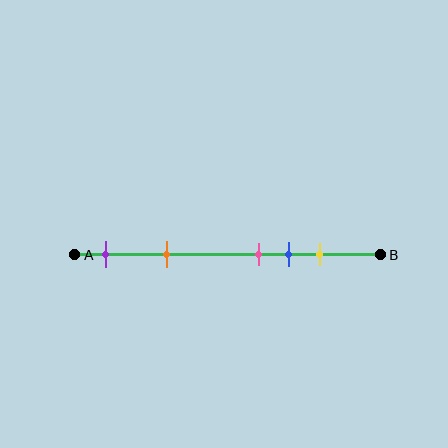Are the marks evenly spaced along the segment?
No, the marks are not evenly spaced.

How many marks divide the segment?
There are 5 marks dividing the segment.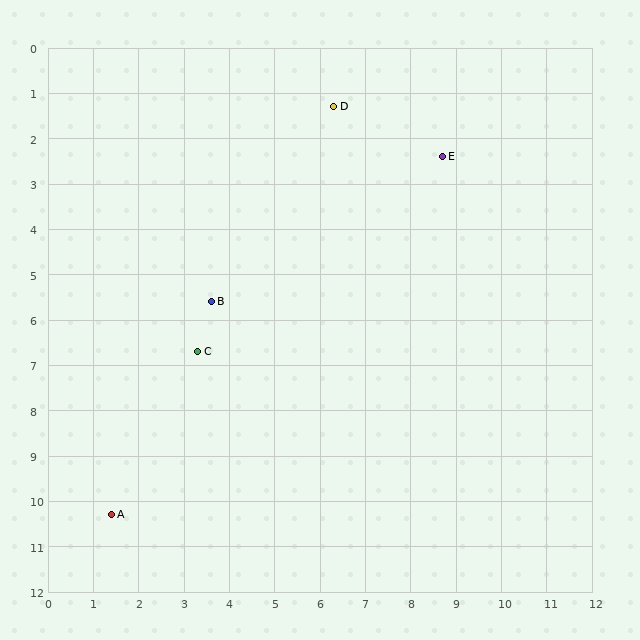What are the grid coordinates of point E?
Point E is at approximately (8.7, 2.4).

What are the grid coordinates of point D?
Point D is at approximately (6.3, 1.3).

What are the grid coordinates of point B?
Point B is at approximately (3.6, 5.6).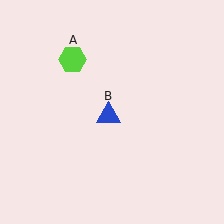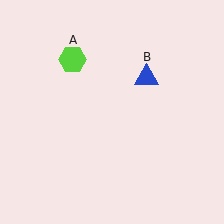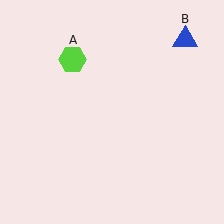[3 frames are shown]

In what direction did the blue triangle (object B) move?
The blue triangle (object B) moved up and to the right.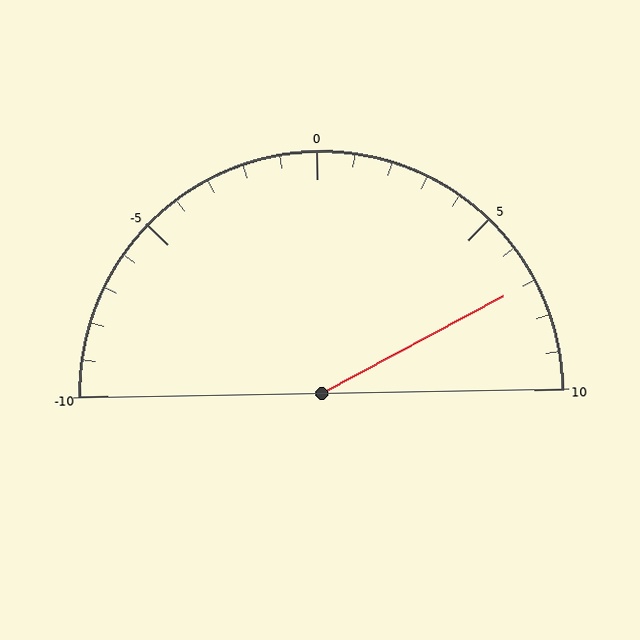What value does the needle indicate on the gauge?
The needle indicates approximately 7.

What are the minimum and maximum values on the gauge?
The gauge ranges from -10 to 10.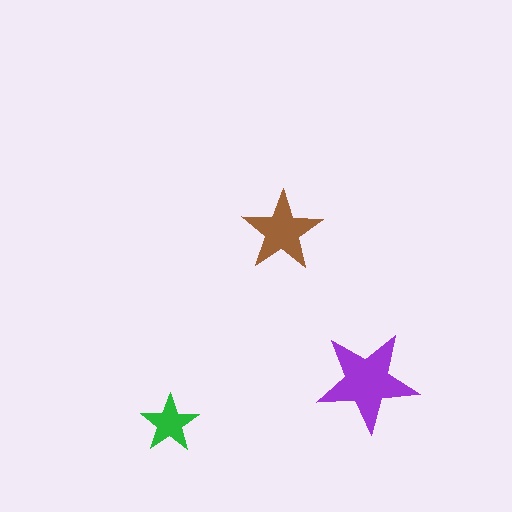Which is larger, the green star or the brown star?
The brown one.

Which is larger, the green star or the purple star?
The purple one.